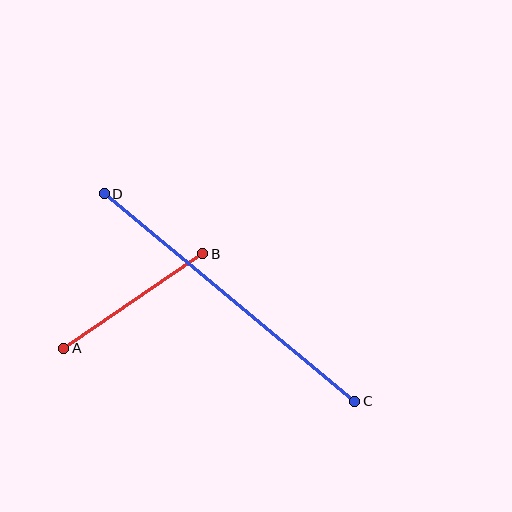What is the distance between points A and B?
The distance is approximately 168 pixels.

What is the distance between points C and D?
The distance is approximately 325 pixels.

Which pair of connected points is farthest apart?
Points C and D are farthest apart.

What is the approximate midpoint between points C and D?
The midpoint is at approximately (230, 298) pixels.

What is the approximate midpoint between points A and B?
The midpoint is at approximately (133, 301) pixels.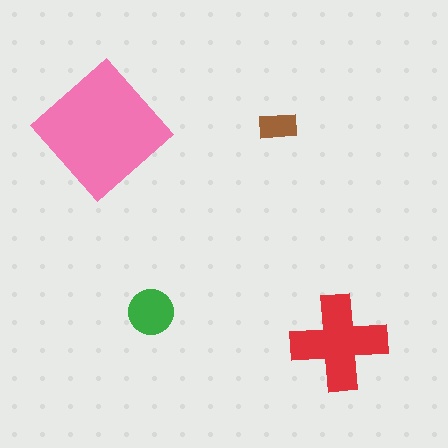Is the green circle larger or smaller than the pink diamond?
Smaller.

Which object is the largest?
The pink diamond.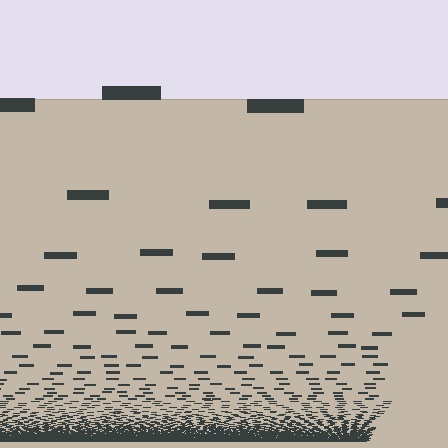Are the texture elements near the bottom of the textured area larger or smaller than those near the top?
Smaller. The gradient is inverted — elements near the bottom are smaller and denser.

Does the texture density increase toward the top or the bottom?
Density increases toward the bottom.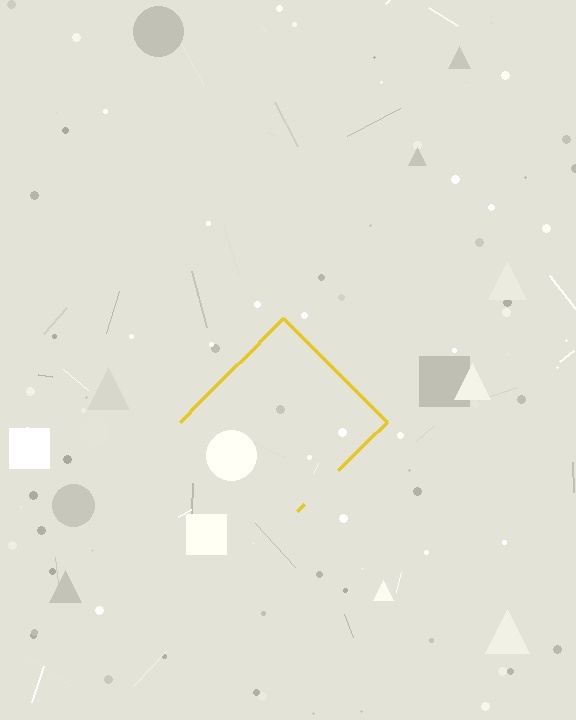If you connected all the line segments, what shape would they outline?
They would outline a diamond.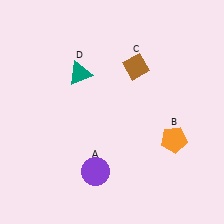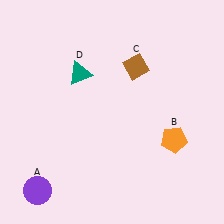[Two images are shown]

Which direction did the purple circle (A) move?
The purple circle (A) moved left.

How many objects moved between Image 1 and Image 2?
1 object moved between the two images.